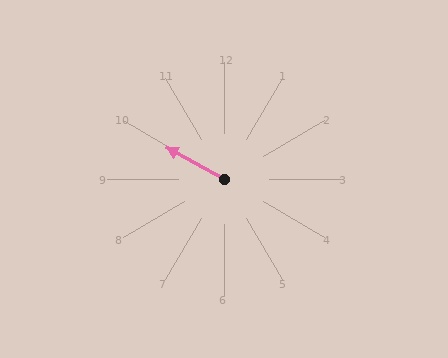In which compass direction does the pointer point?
Northwest.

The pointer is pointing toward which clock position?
Roughly 10 o'clock.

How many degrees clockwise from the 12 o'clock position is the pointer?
Approximately 299 degrees.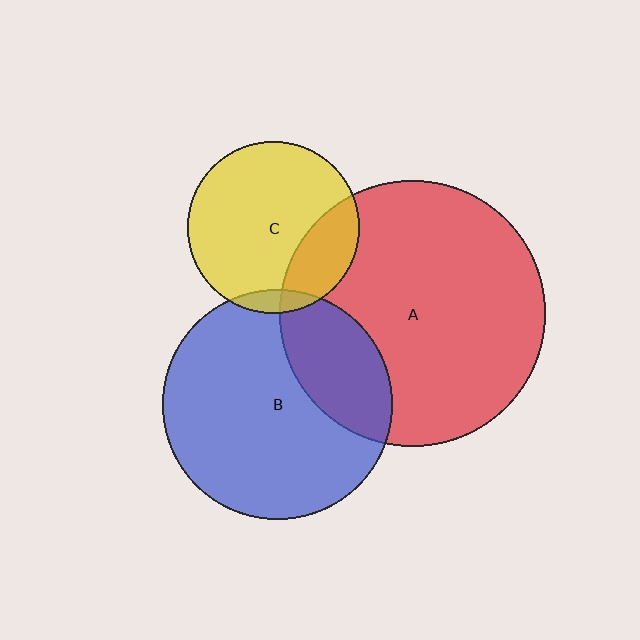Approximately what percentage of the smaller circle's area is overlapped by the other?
Approximately 25%.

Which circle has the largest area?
Circle A (red).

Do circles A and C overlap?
Yes.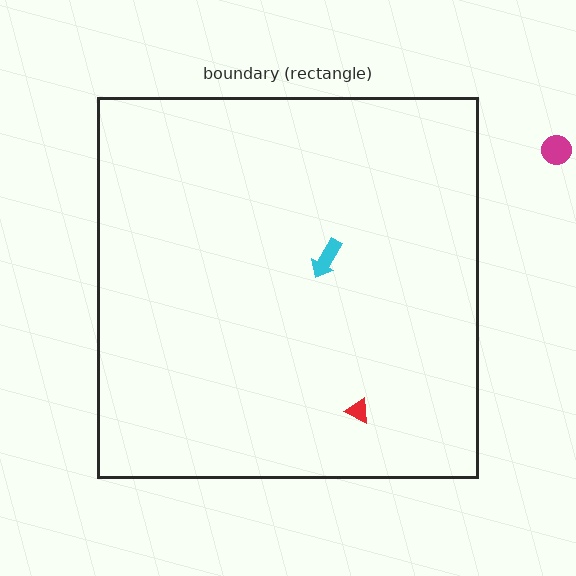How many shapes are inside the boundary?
2 inside, 1 outside.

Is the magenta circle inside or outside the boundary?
Outside.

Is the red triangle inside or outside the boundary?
Inside.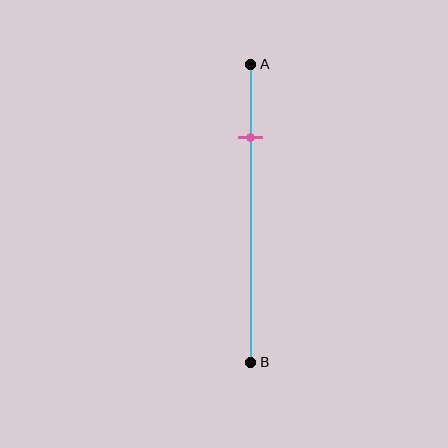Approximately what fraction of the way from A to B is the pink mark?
The pink mark is approximately 25% of the way from A to B.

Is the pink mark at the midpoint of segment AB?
No, the mark is at about 25% from A, not at the 50% midpoint.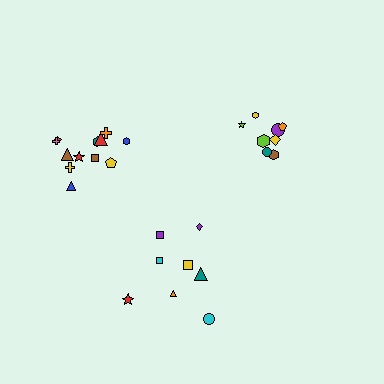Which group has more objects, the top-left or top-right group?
The top-left group.